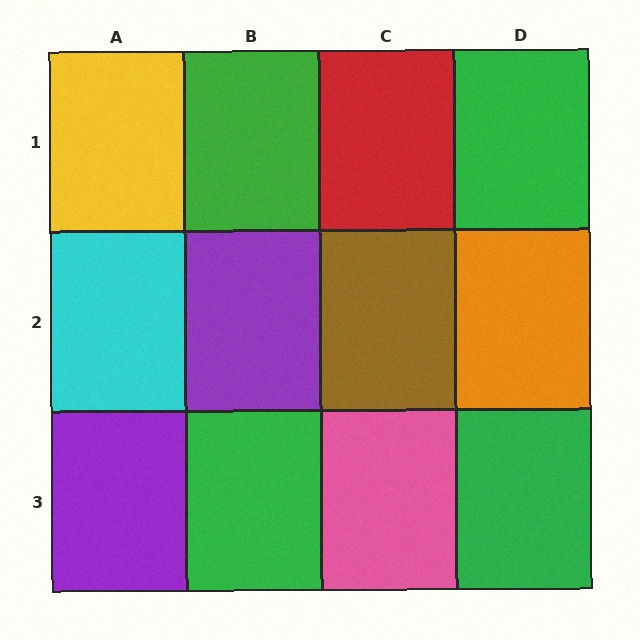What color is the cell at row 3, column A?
Purple.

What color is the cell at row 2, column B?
Purple.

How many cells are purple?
2 cells are purple.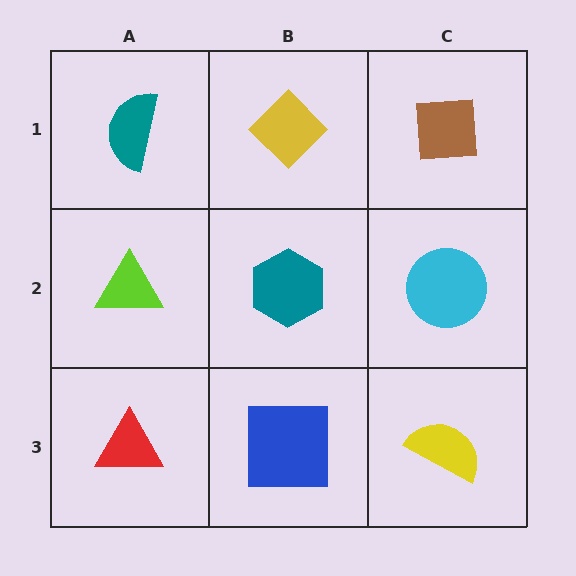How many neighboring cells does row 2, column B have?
4.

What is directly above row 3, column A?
A lime triangle.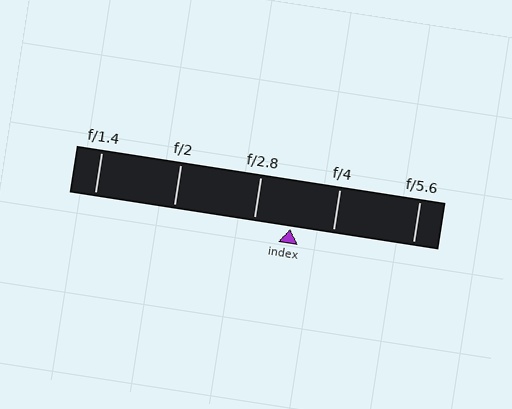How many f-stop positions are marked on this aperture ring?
There are 5 f-stop positions marked.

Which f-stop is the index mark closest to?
The index mark is closest to f/2.8.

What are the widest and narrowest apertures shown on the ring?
The widest aperture shown is f/1.4 and the narrowest is f/5.6.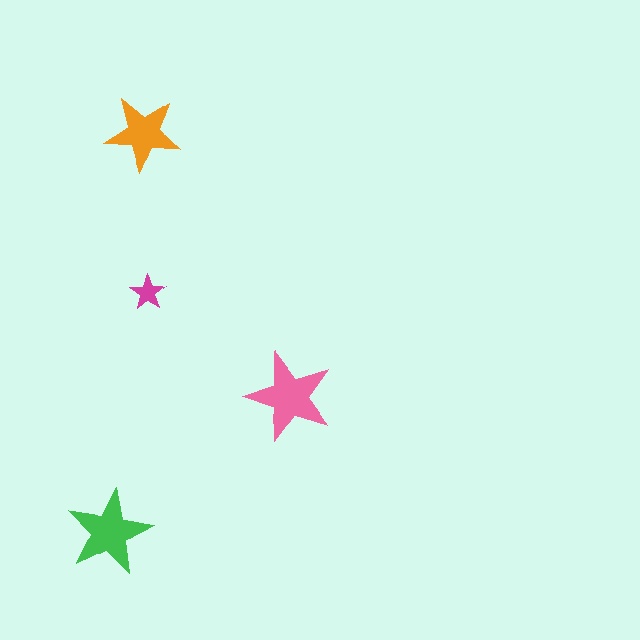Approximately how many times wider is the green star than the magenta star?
About 2.5 times wider.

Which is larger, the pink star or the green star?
The pink one.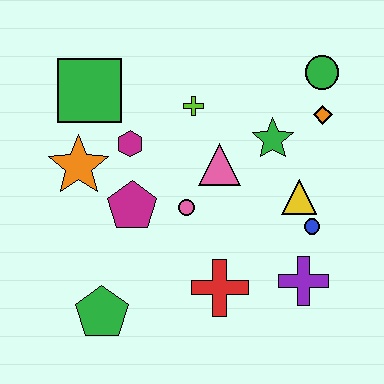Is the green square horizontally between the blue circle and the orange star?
Yes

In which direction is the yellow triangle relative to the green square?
The yellow triangle is to the right of the green square.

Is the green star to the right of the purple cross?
No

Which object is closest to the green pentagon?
The magenta pentagon is closest to the green pentagon.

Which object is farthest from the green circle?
The green pentagon is farthest from the green circle.